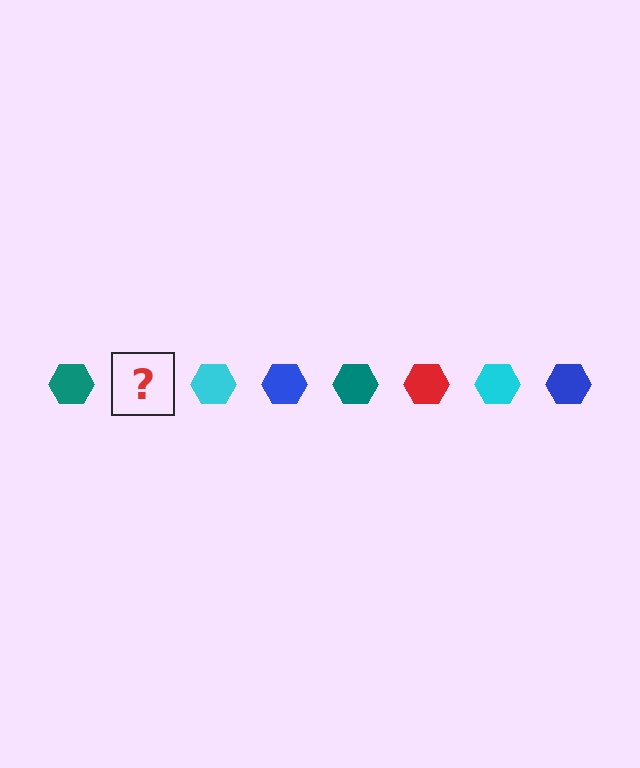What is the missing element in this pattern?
The missing element is a red hexagon.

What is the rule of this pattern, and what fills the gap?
The rule is that the pattern cycles through teal, red, cyan, blue hexagons. The gap should be filled with a red hexagon.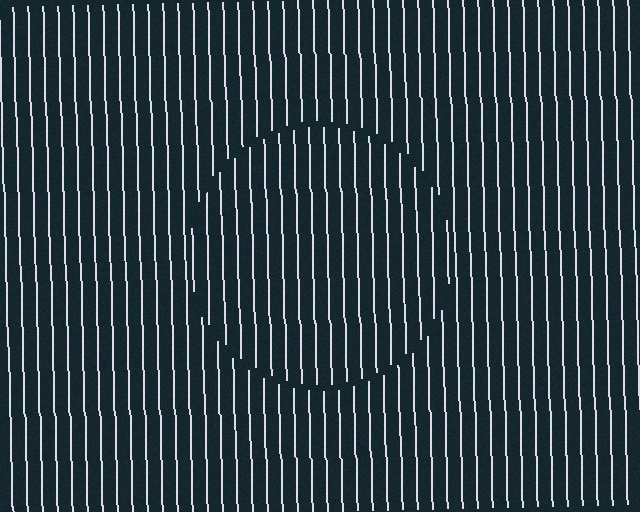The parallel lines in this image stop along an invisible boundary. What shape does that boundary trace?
An illusory circle. The interior of the shape contains the same grating, shifted by half a period — the contour is defined by the phase discontinuity where line-ends from the inner and outer gratings abut.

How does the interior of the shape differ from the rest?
The interior of the shape contains the same grating, shifted by half a period — the contour is defined by the phase discontinuity where line-ends from the inner and outer gratings abut.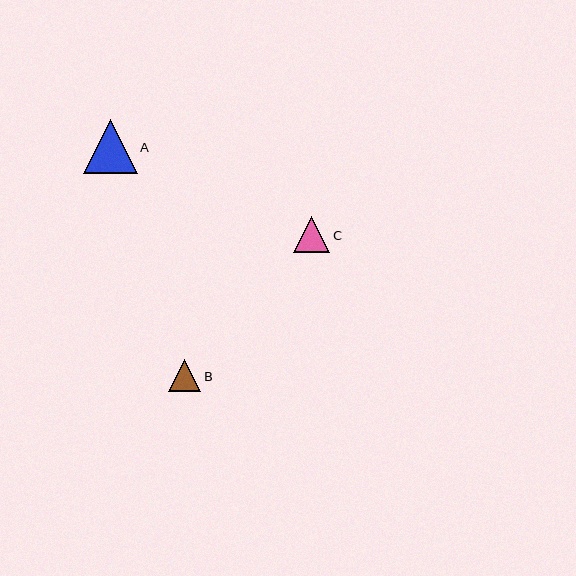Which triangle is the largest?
Triangle A is the largest with a size of approximately 53 pixels.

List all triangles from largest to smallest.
From largest to smallest: A, C, B.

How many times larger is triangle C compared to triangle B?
Triangle C is approximately 1.1 times the size of triangle B.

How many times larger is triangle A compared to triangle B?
Triangle A is approximately 1.7 times the size of triangle B.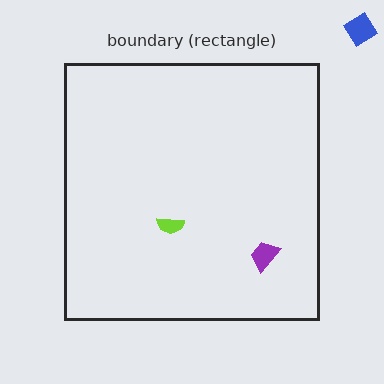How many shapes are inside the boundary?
2 inside, 1 outside.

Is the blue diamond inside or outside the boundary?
Outside.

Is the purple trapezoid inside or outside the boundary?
Inside.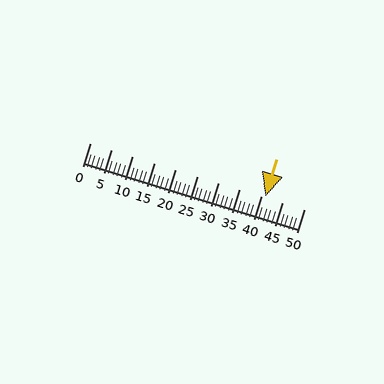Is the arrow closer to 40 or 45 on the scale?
The arrow is closer to 40.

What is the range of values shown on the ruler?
The ruler shows values from 0 to 50.